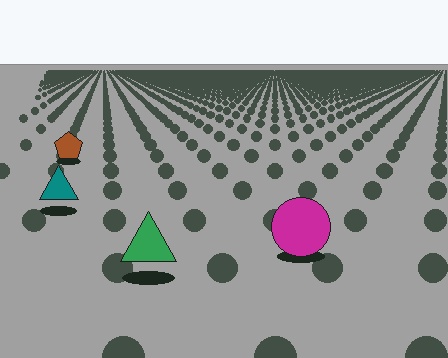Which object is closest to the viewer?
The green triangle is closest. The texture marks near it are larger and more spread out.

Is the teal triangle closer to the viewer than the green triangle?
No. The green triangle is closer — you can tell from the texture gradient: the ground texture is coarser near it.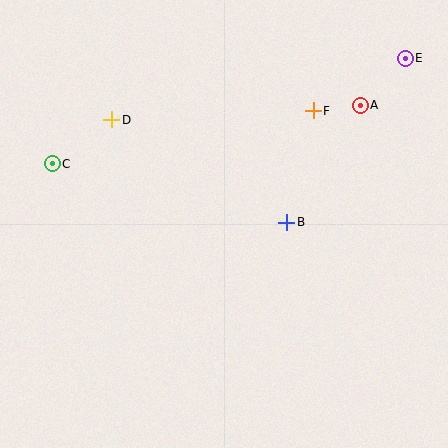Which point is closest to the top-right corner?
Point E is closest to the top-right corner.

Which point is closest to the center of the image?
Point B at (287, 222) is closest to the center.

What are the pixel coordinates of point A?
Point A is at (360, 105).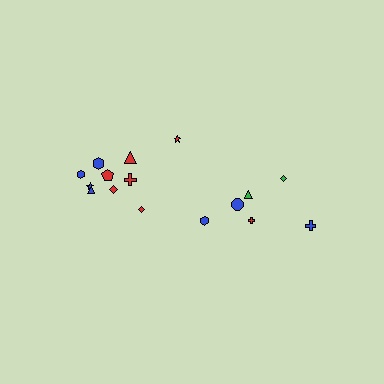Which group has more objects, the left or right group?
The left group.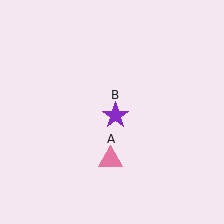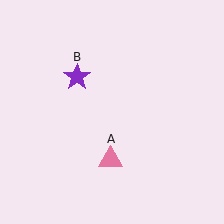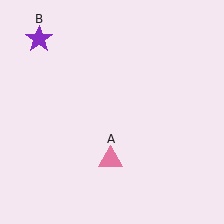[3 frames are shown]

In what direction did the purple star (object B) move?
The purple star (object B) moved up and to the left.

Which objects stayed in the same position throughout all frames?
Pink triangle (object A) remained stationary.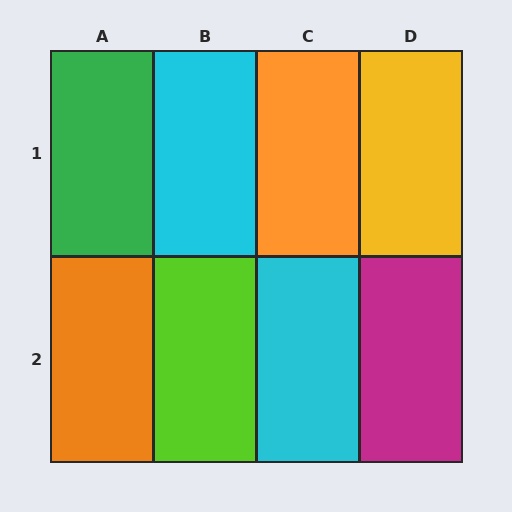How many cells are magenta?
1 cell is magenta.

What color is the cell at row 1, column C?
Orange.